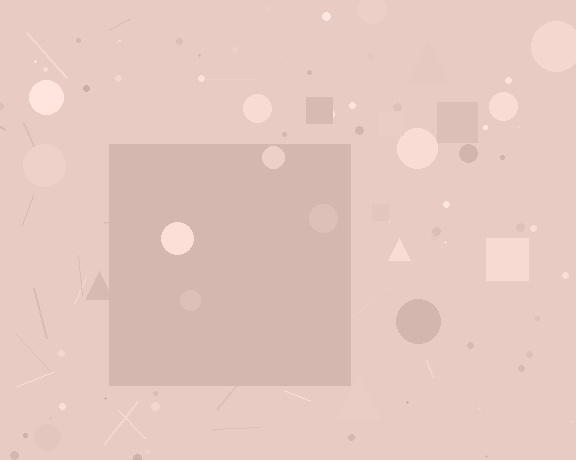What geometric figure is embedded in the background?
A square is embedded in the background.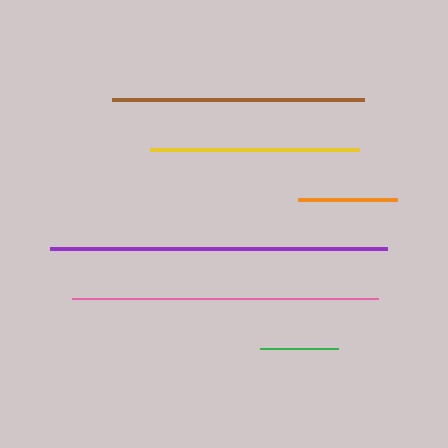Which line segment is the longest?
The purple line is the longest at approximately 337 pixels.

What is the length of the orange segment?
The orange segment is approximately 100 pixels long.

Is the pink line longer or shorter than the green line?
The pink line is longer than the green line.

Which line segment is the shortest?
The green line is the shortest at approximately 78 pixels.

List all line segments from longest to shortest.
From longest to shortest: purple, pink, brown, yellow, orange, green.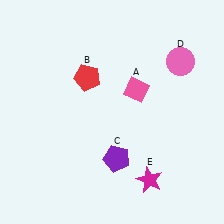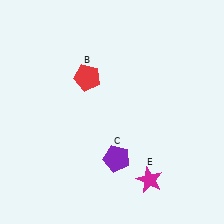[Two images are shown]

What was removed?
The pink circle (D), the pink diamond (A) were removed in Image 2.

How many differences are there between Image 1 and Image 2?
There are 2 differences between the two images.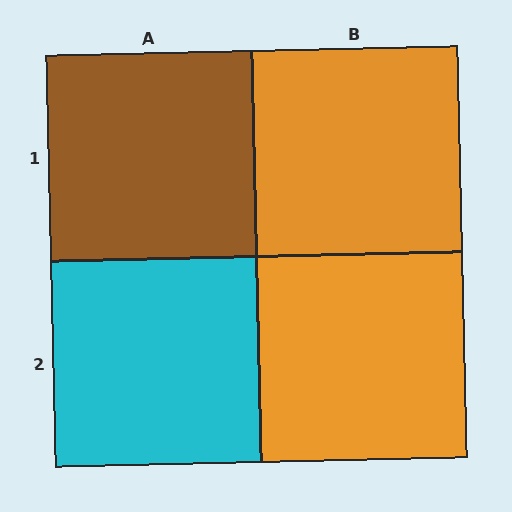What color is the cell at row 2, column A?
Cyan.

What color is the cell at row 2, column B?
Orange.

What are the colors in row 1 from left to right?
Brown, orange.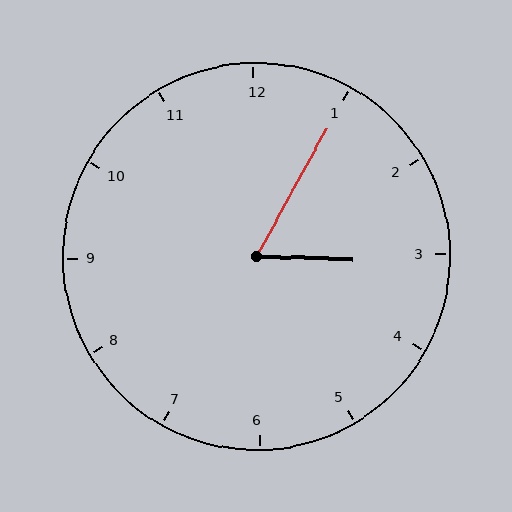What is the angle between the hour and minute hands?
Approximately 62 degrees.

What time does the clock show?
3:05.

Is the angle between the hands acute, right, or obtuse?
It is acute.